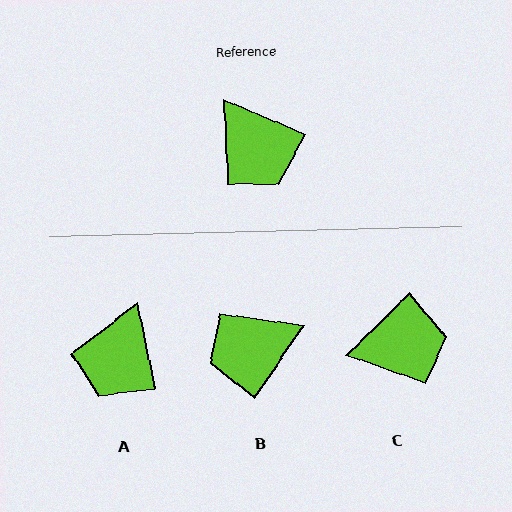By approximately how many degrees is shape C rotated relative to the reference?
Approximately 67 degrees counter-clockwise.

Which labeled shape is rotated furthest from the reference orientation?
B, about 101 degrees away.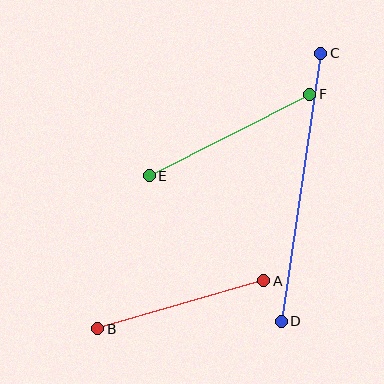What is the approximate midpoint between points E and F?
The midpoint is at approximately (229, 135) pixels.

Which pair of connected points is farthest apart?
Points C and D are farthest apart.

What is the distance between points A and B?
The distance is approximately 172 pixels.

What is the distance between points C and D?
The distance is approximately 271 pixels.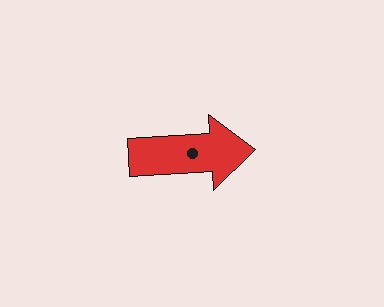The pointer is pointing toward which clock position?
Roughly 3 o'clock.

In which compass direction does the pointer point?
East.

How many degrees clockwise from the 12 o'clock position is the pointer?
Approximately 87 degrees.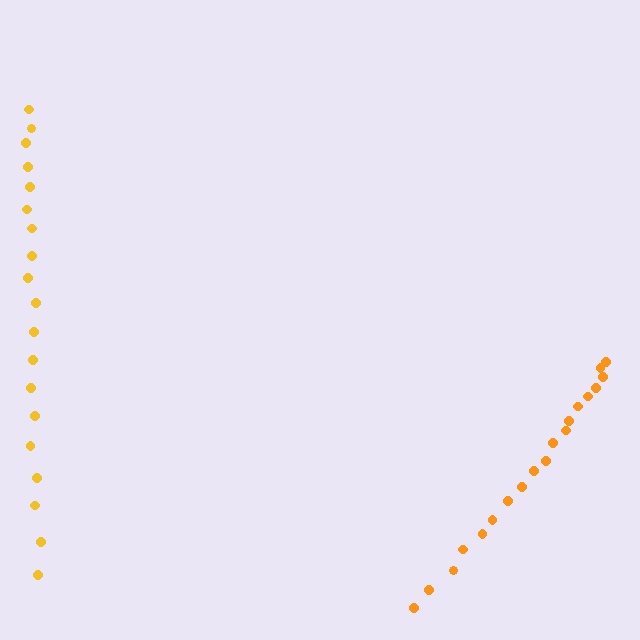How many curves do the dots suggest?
There are 2 distinct paths.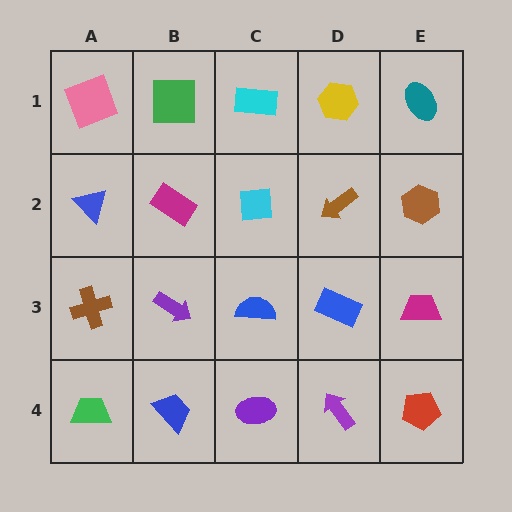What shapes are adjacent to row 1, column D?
A brown arrow (row 2, column D), a cyan rectangle (row 1, column C), a teal ellipse (row 1, column E).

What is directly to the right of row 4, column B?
A purple ellipse.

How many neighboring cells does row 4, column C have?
3.